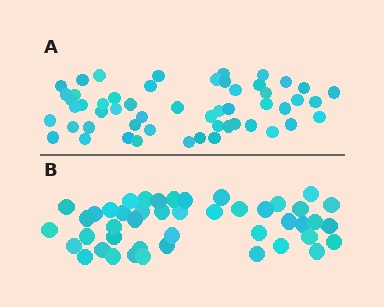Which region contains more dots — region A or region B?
Region A (the top region) has more dots.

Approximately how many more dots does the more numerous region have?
Region A has roughly 8 or so more dots than region B.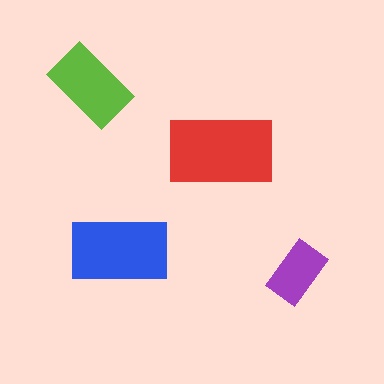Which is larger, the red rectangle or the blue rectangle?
The red one.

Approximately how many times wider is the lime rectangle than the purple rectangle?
About 1.5 times wider.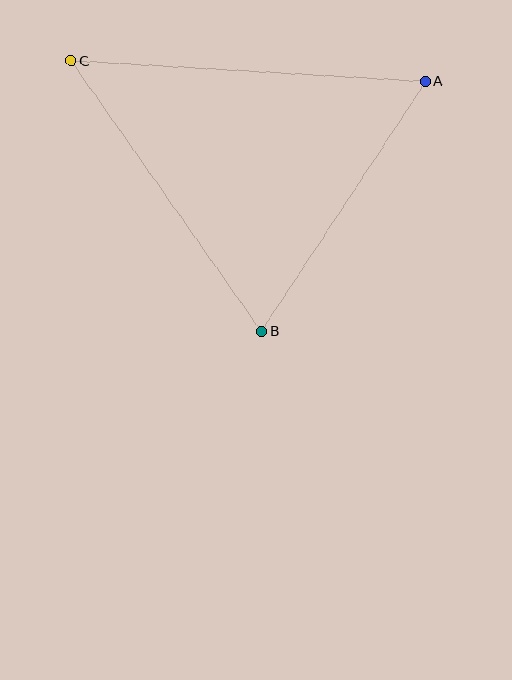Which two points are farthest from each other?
Points A and C are farthest from each other.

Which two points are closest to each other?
Points A and B are closest to each other.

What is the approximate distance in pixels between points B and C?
The distance between B and C is approximately 331 pixels.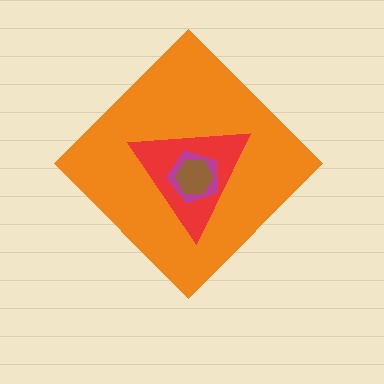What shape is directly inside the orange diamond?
The red triangle.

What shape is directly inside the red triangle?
The magenta pentagon.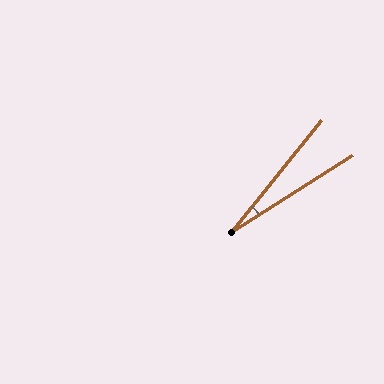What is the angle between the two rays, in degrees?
Approximately 19 degrees.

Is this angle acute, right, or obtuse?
It is acute.